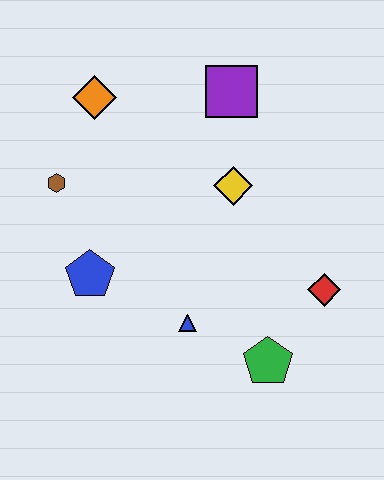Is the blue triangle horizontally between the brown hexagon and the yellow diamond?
Yes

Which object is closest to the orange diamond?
The brown hexagon is closest to the orange diamond.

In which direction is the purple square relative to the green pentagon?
The purple square is above the green pentagon.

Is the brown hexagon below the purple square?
Yes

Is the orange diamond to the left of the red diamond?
Yes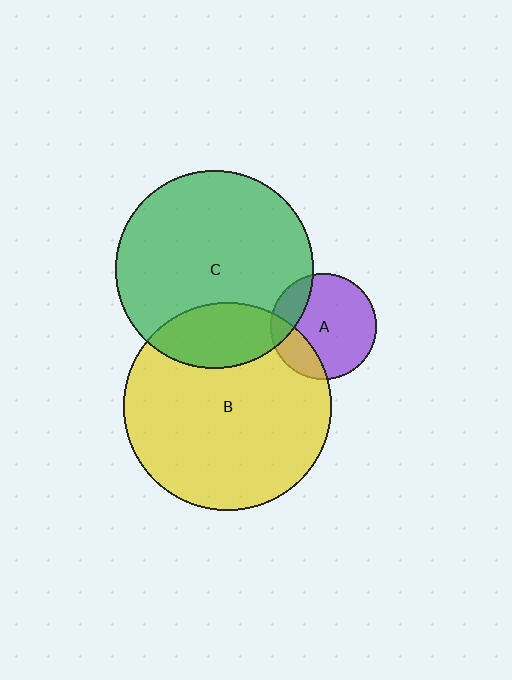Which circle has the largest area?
Circle B (yellow).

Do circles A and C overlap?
Yes.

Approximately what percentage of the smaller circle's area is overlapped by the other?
Approximately 20%.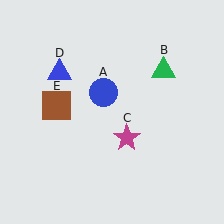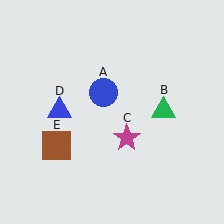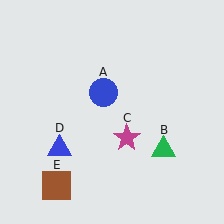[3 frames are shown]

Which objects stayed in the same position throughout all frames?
Blue circle (object A) and magenta star (object C) remained stationary.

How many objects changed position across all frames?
3 objects changed position: green triangle (object B), blue triangle (object D), brown square (object E).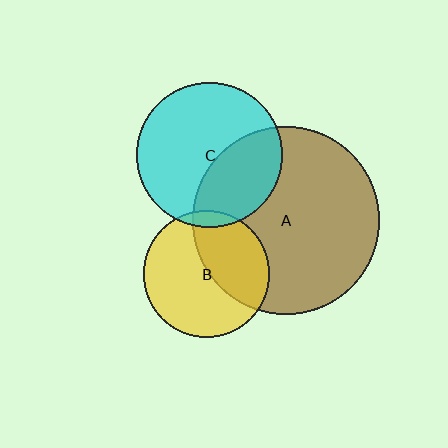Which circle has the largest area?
Circle A (brown).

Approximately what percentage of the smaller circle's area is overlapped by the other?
Approximately 35%.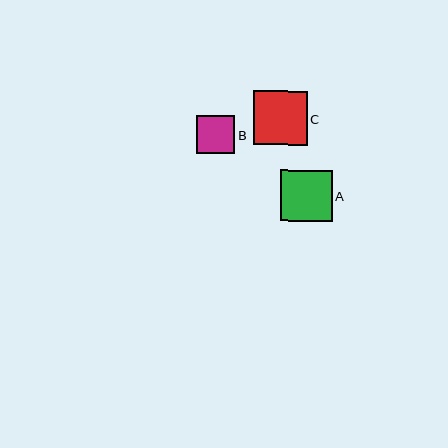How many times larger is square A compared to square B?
Square A is approximately 1.4 times the size of square B.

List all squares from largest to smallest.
From largest to smallest: C, A, B.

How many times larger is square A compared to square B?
Square A is approximately 1.4 times the size of square B.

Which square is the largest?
Square C is the largest with a size of approximately 54 pixels.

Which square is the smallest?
Square B is the smallest with a size of approximately 38 pixels.